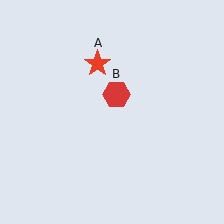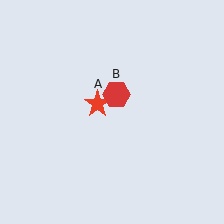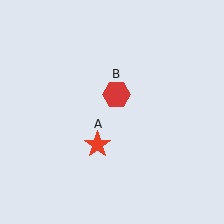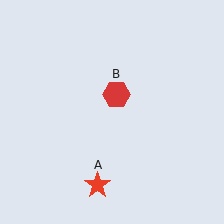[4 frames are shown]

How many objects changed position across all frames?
1 object changed position: red star (object A).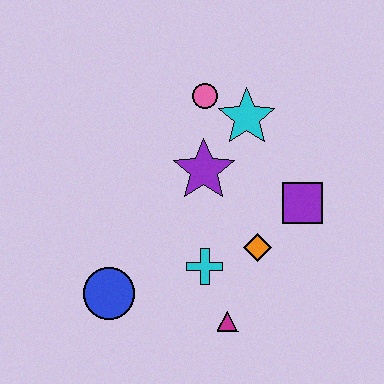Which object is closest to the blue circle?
The cyan cross is closest to the blue circle.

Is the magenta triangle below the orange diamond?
Yes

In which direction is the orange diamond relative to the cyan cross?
The orange diamond is to the right of the cyan cross.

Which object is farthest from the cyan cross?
The pink circle is farthest from the cyan cross.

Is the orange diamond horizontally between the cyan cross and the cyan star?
No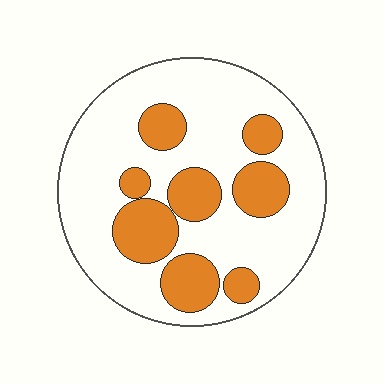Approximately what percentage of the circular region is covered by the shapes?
Approximately 30%.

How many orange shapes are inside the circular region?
8.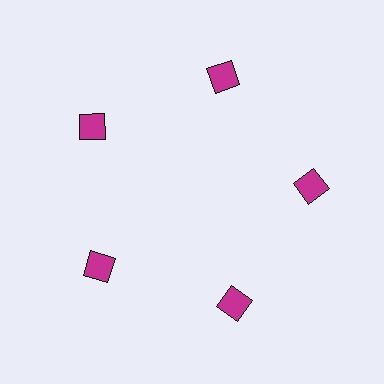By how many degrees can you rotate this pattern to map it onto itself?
The pattern maps onto itself every 72 degrees of rotation.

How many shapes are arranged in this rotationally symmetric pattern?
There are 5 shapes, arranged in 5 groups of 1.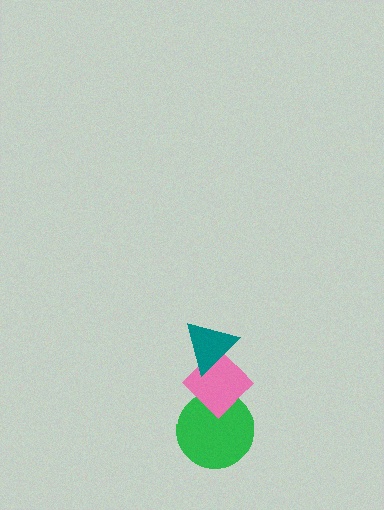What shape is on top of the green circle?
The pink diamond is on top of the green circle.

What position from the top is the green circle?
The green circle is 3rd from the top.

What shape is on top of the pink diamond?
The teal triangle is on top of the pink diamond.